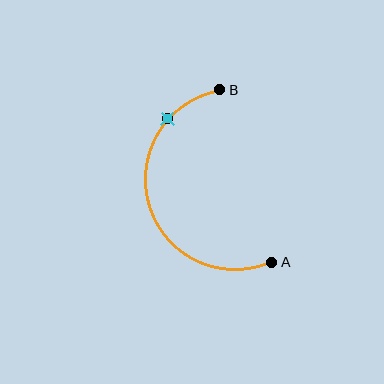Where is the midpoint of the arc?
The arc midpoint is the point on the curve farthest from the straight line joining A and B. It sits to the left of that line.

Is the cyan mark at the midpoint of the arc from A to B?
No. The cyan mark lies on the arc but is closer to endpoint B. The arc midpoint would be at the point on the curve equidistant along the arc from both A and B.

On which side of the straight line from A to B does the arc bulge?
The arc bulges to the left of the straight line connecting A and B.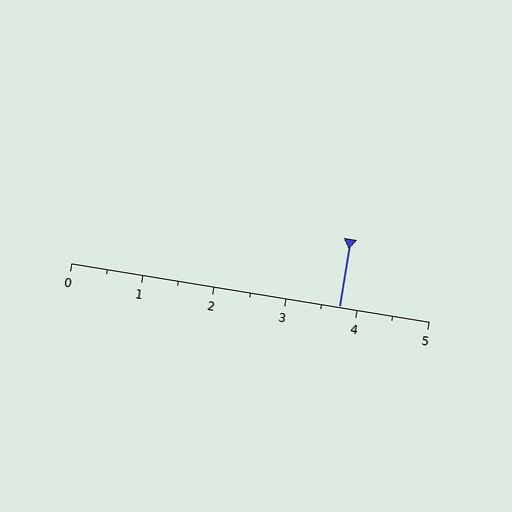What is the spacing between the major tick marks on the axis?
The major ticks are spaced 1 apart.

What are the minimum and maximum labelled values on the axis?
The axis runs from 0 to 5.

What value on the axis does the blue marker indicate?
The marker indicates approximately 3.8.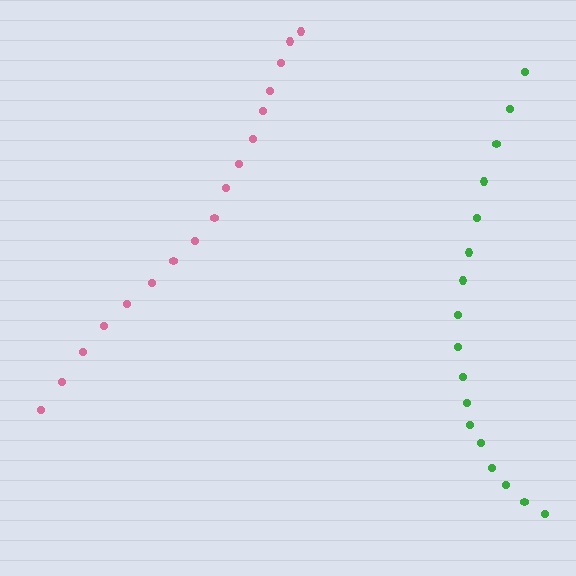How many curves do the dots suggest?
There are 2 distinct paths.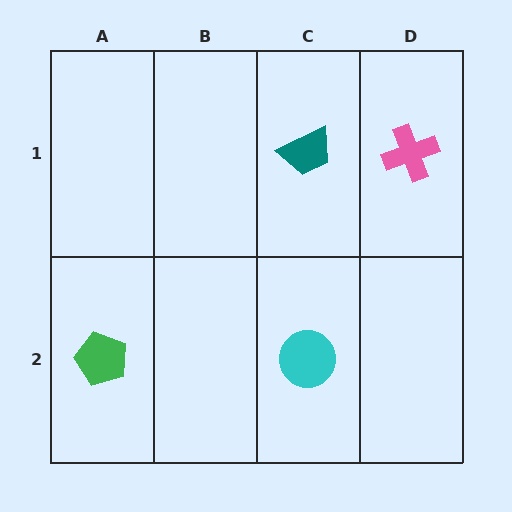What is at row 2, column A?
A green pentagon.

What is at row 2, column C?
A cyan circle.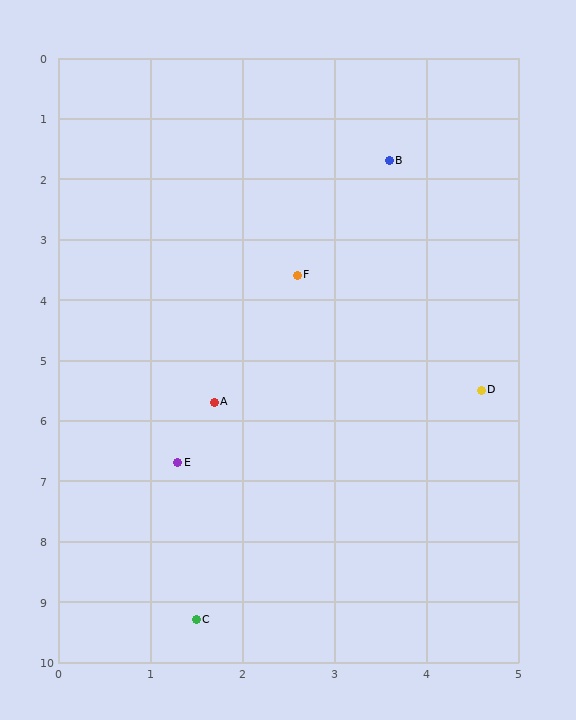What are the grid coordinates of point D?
Point D is at approximately (4.6, 5.5).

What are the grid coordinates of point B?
Point B is at approximately (3.6, 1.7).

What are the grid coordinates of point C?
Point C is at approximately (1.5, 9.3).